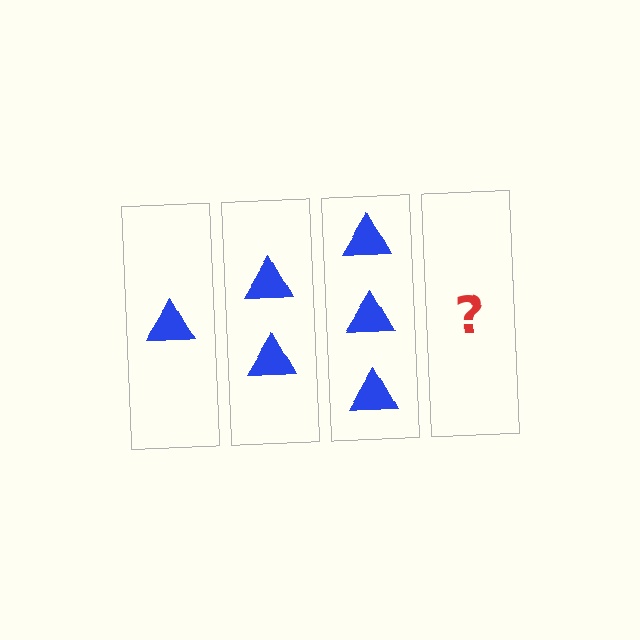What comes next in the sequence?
The next element should be 4 triangles.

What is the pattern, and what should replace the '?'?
The pattern is that each step adds one more triangle. The '?' should be 4 triangles.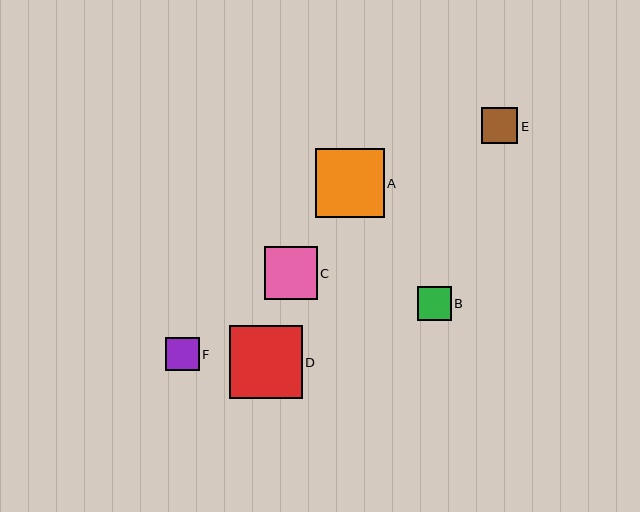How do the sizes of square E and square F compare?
Square E and square F are approximately the same size.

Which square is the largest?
Square D is the largest with a size of approximately 73 pixels.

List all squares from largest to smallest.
From largest to smallest: D, A, C, E, B, F.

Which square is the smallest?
Square F is the smallest with a size of approximately 34 pixels.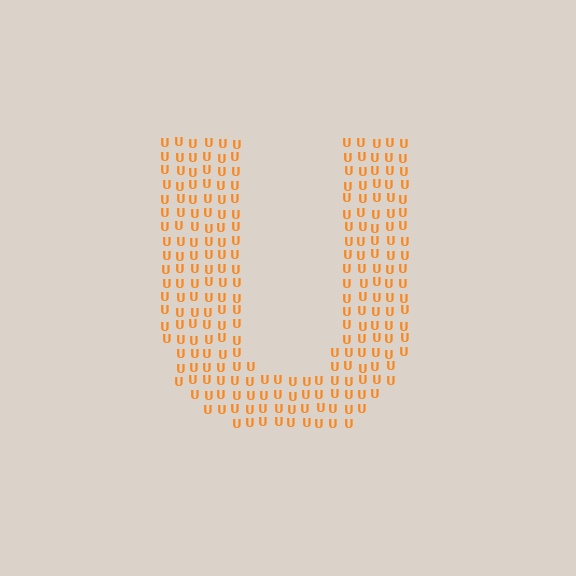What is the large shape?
The large shape is the letter U.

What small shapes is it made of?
It is made of small letter U's.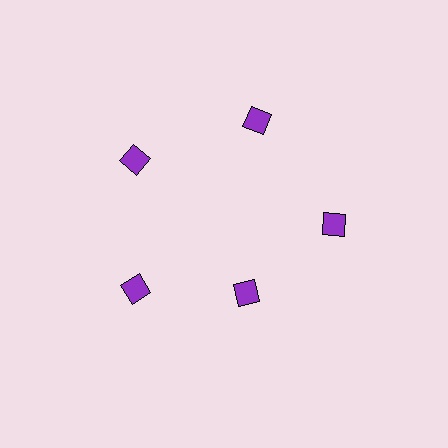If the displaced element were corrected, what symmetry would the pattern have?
It would have 5-fold rotational symmetry — the pattern would map onto itself every 72 degrees.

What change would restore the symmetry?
The symmetry would be restored by moving it outward, back onto the ring so that all 5 diamonds sit at equal angles and equal distance from the center.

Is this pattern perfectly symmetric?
No. The 5 purple diamonds are arranged in a ring, but one element near the 5 o'clock position is pulled inward toward the center, breaking the 5-fold rotational symmetry.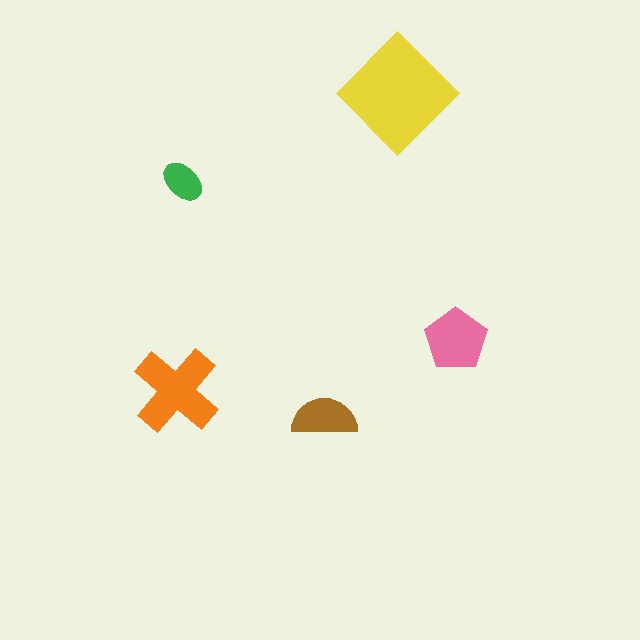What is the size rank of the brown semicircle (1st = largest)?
4th.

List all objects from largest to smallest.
The yellow diamond, the orange cross, the pink pentagon, the brown semicircle, the green ellipse.